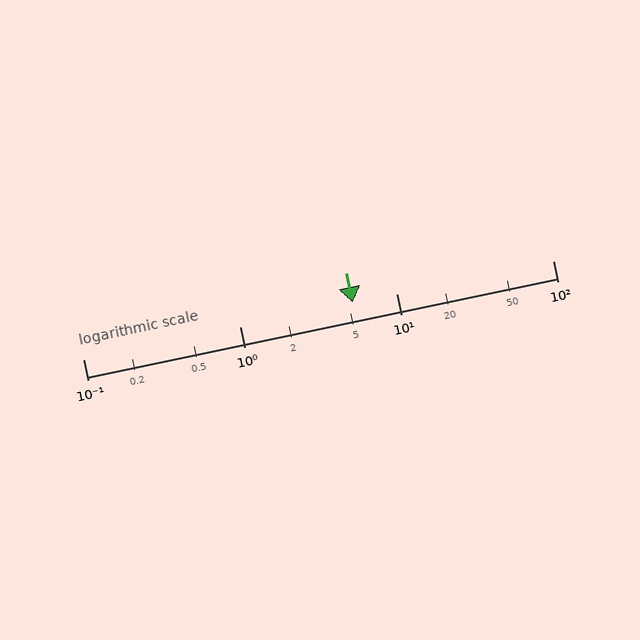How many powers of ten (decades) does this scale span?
The scale spans 3 decades, from 0.1 to 100.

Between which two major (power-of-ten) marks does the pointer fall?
The pointer is between 1 and 10.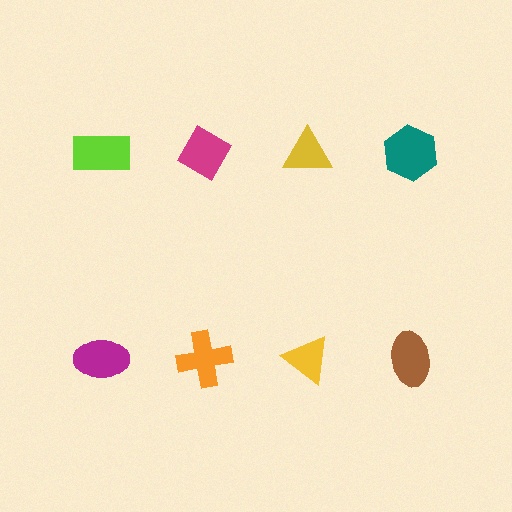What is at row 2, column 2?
An orange cross.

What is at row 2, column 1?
A magenta ellipse.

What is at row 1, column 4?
A teal hexagon.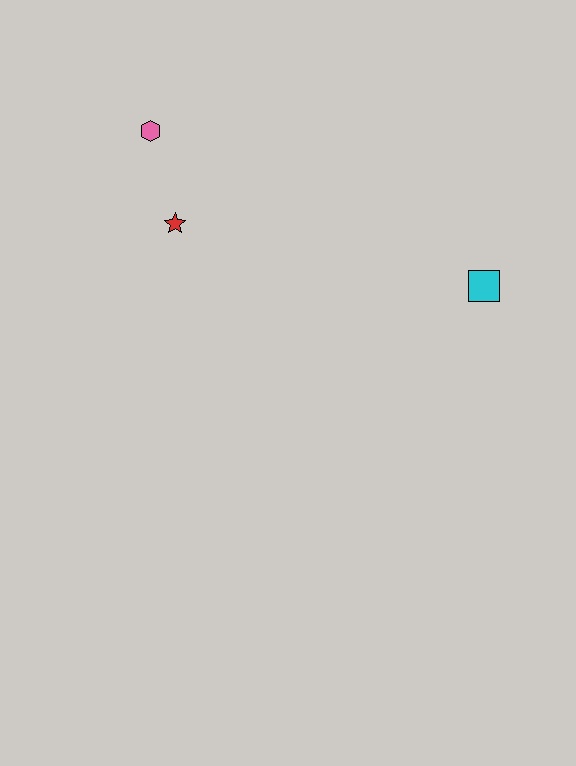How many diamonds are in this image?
There are no diamonds.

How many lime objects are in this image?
There are no lime objects.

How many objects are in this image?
There are 3 objects.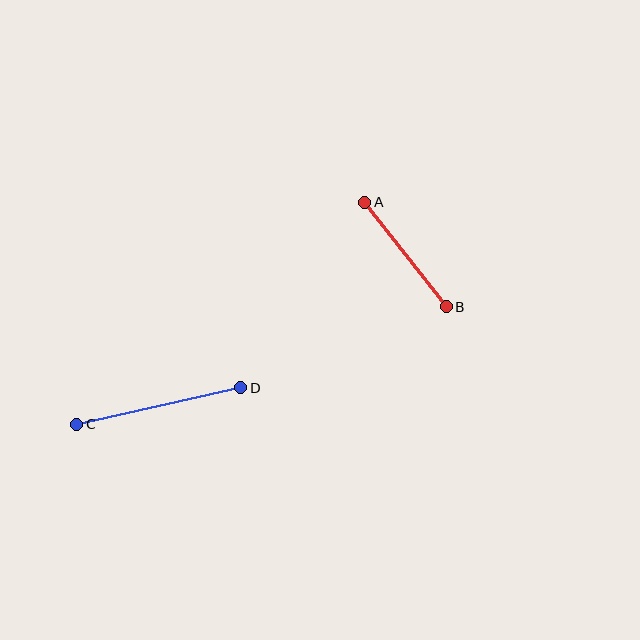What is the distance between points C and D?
The distance is approximately 168 pixels.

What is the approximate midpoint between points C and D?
The midpoint is at approximately (159, 406) pixels.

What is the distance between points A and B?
The distance is approximately 133 pixels.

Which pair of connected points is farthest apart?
Points C and D are farthest apart.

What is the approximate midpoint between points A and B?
The midpoint is at approximately (405, 255) pixels.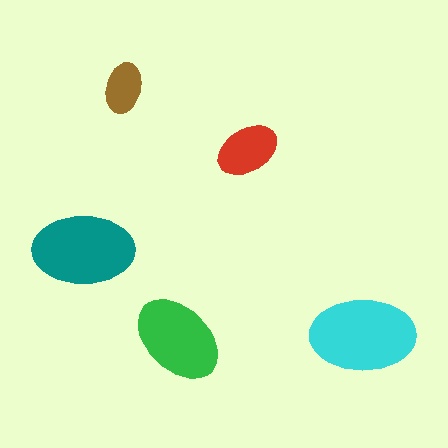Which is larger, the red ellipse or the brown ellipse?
The red one.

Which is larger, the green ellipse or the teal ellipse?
The teal one.